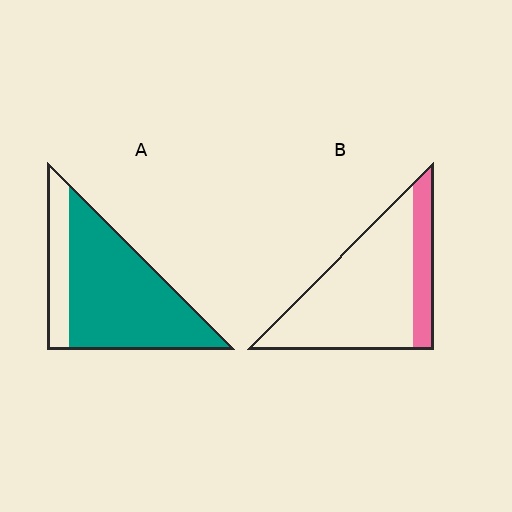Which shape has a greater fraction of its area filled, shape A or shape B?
Shape A.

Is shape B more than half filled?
No.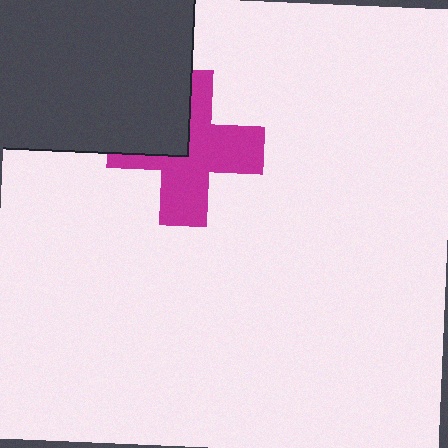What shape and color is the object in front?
The object in front is a dark gray square.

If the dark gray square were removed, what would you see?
You would see the complete magenta cross.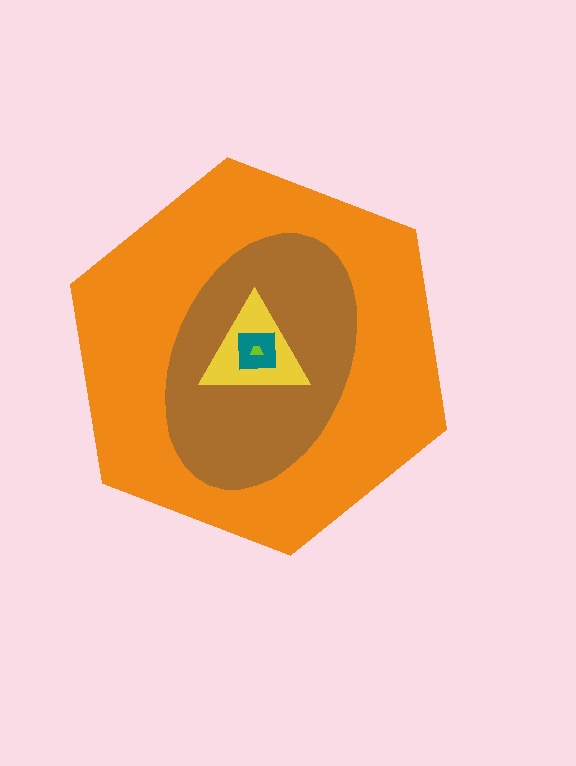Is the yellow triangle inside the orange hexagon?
Yes.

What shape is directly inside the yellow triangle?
The teal square.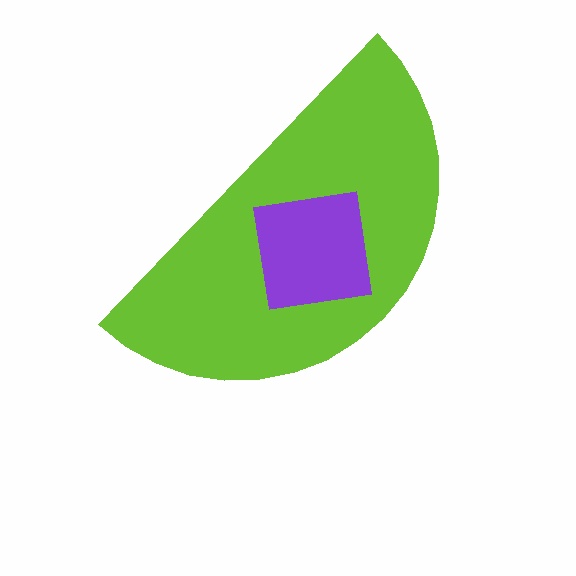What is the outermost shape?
The lime semicircle.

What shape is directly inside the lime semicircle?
The purple square.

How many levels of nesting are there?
2.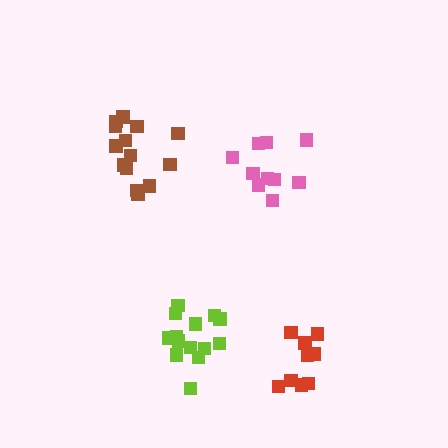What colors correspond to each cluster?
The clusters are colored: red, lime, pink, brown.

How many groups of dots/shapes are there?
There are 4 groups.